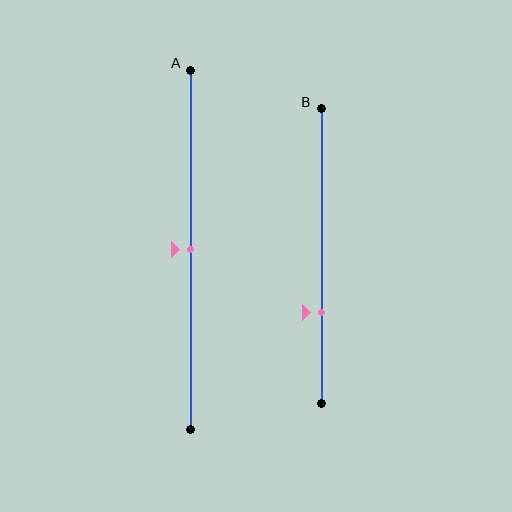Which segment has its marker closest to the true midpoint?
Segment A has its marker closest to the true midpoint.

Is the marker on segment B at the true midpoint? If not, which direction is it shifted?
No, the marker on segment B is shifted downward by about 19% of the segment length.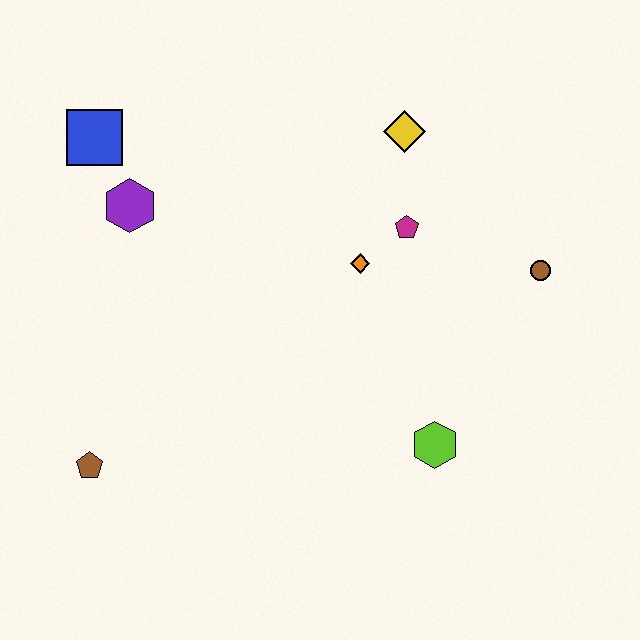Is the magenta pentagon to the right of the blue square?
Yes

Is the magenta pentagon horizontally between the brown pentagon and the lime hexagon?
Yes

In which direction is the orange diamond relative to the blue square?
The orange diamond is to the right of the blue square.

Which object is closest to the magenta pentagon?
The orange diamond is closest to the magenta pentagon.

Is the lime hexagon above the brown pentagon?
Yes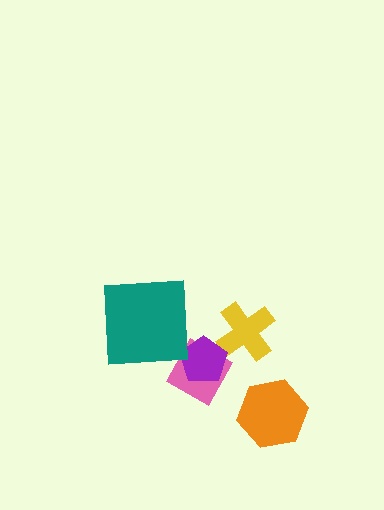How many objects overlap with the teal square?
0 objects overlap with the teal square.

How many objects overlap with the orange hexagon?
0 objects overlap with the orange hexagon.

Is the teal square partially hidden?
No, no other shape covers it.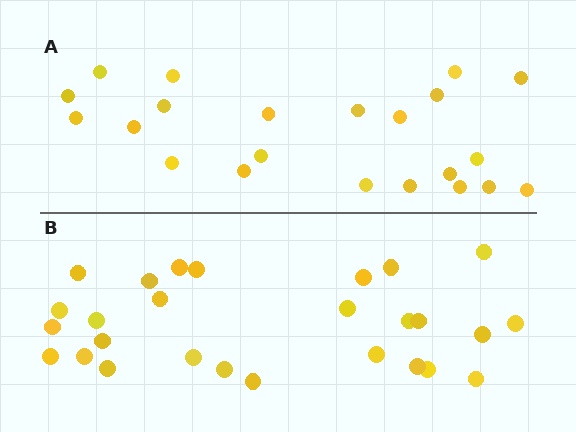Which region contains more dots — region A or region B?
Region B (the bottom region) has more dots.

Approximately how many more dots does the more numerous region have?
Region B has about 5 more dots than region A.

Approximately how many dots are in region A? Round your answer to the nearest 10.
About 20 dots. (The exact count is 22, which rounds to 20.)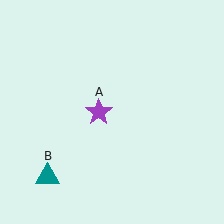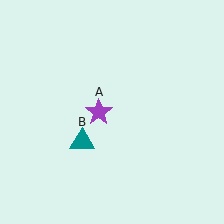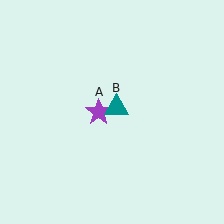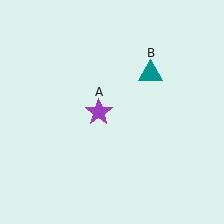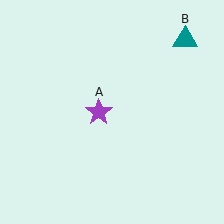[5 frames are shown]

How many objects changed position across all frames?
1 object changed position: teal triangle (object B).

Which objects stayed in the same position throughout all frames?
Purple star (object A) remained stationary.